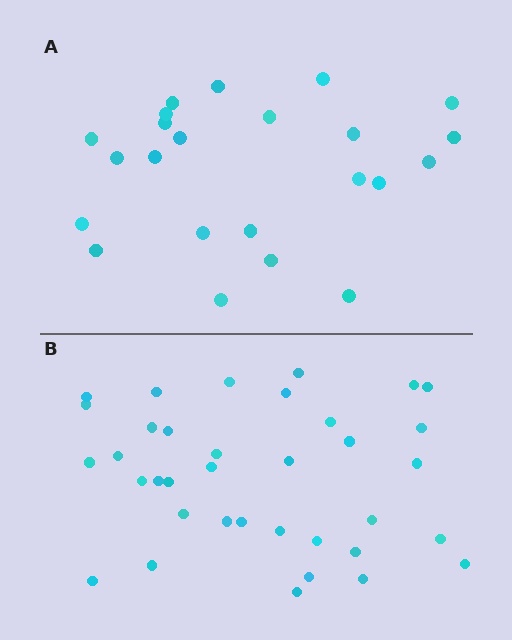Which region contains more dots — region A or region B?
Region B (the bottom region) has more dots.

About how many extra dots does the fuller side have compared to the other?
Region B has approximately 15 more dots than region A.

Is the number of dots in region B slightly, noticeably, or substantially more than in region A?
Region B has substantially more. The ratio is roughly 1.6 to 1.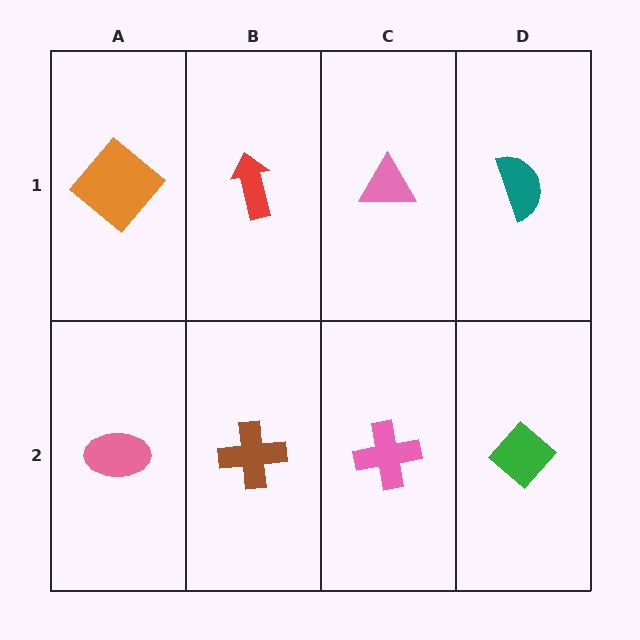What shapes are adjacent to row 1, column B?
A brown cross (row 2, column B), an orange diamond (row 1, column A), a pink triangle (row 1, column C).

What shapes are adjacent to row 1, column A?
A pink ellipse (row 2, column A), a red arrow (row 1, column B).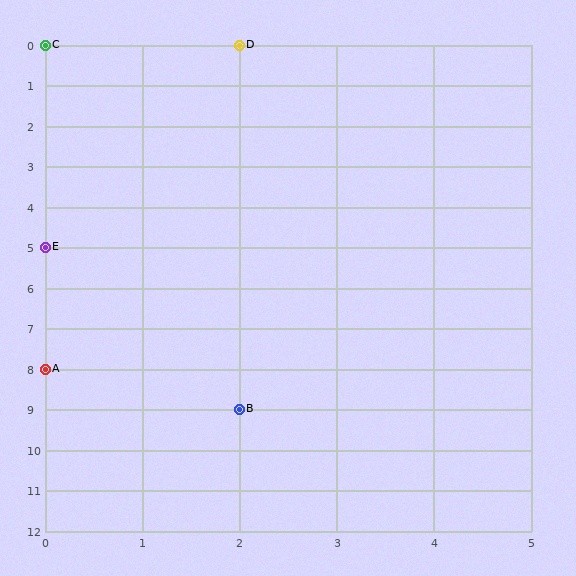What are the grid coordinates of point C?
Point C is at grid coordinates (0, 0).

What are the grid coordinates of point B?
Point B is at grid coordinates (2, 9).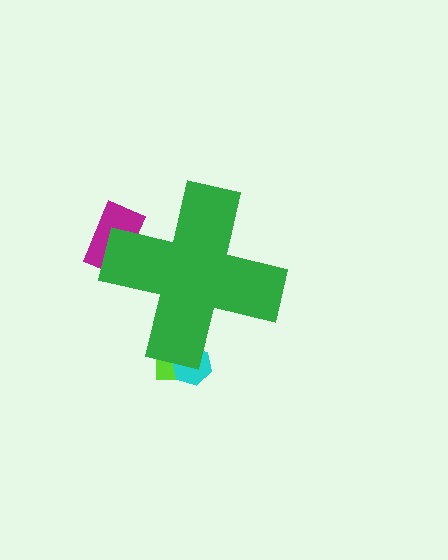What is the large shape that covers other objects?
A green cross.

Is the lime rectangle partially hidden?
Yes, the lime rectangle is partially hidden behind the green cross.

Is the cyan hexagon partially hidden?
Yes, the cyan hexagon is partially hidden behind the green cross.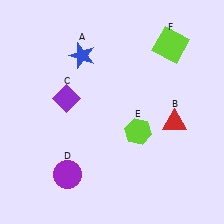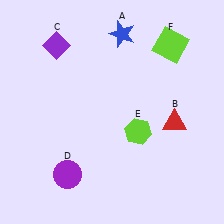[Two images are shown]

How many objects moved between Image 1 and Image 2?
2 objects moved between the two images.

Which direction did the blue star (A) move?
The blue star (A) moved right.